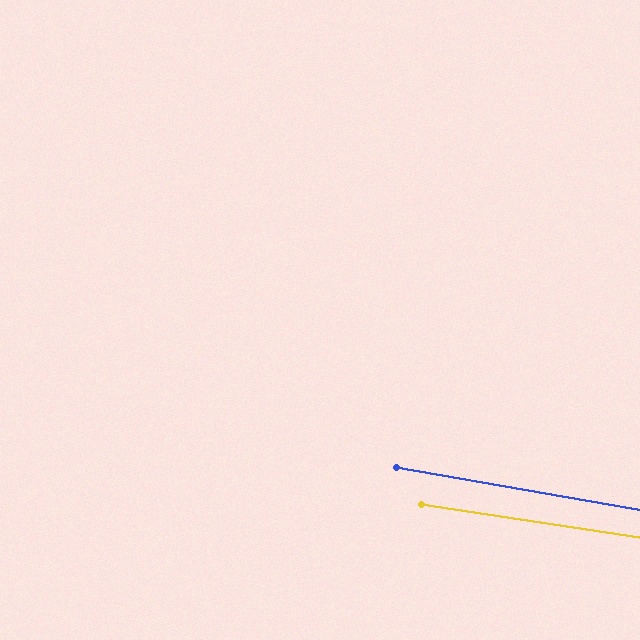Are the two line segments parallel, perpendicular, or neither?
Parallel — their directions differ by only 1.4°.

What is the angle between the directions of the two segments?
Approximately 1 degree.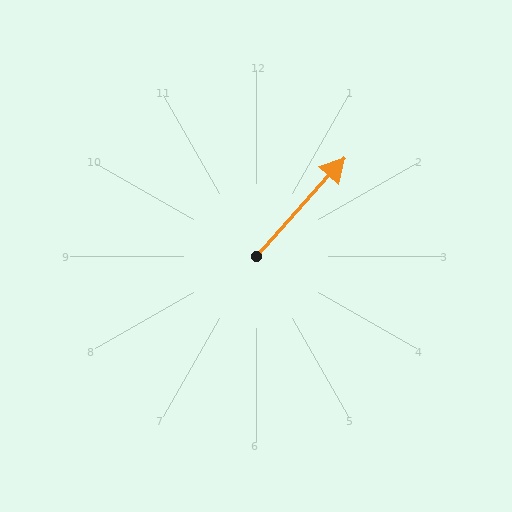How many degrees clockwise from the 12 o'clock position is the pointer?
Approximately 42 degrees.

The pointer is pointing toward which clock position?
Roughly 1 o'clock.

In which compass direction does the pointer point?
Northeast.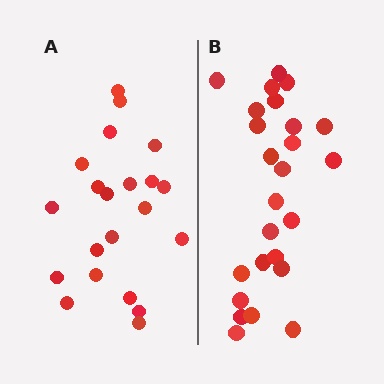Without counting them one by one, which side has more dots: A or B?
Region B (the right region) has more dots.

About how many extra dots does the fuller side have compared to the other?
Region B has about 4 more dots than region A.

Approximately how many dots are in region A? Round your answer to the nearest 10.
About 20 dots. (The exact count is 21, which rounds to 20.)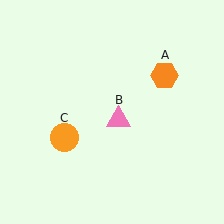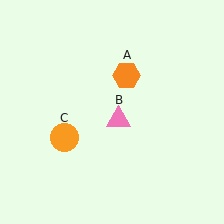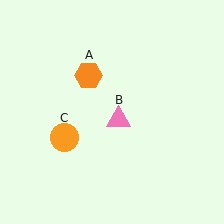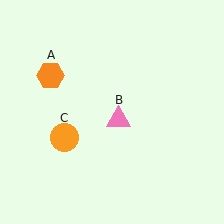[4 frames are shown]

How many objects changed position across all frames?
1 object changed position: orange hexagon (object A).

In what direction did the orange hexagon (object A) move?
The orange hexagon (object A) moved left.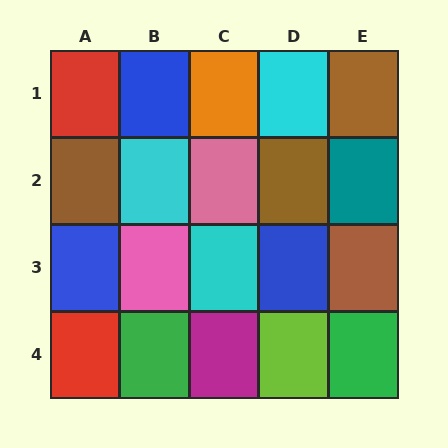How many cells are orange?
1 cell is orange.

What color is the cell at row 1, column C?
Orange.